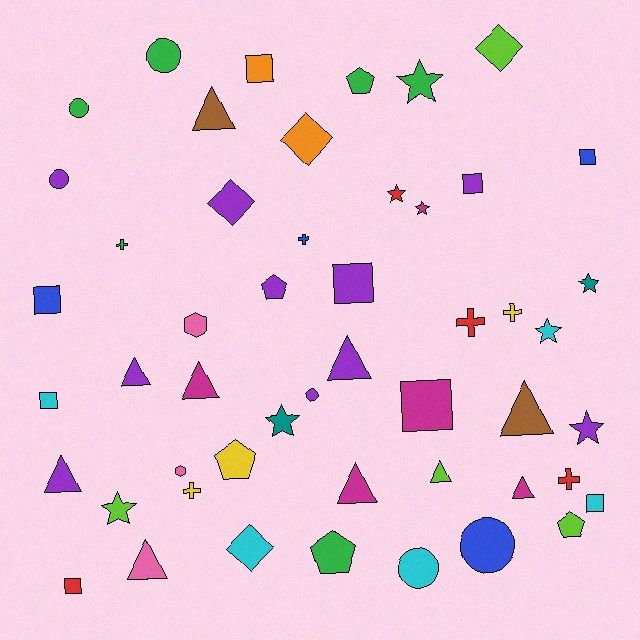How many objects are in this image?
There are 50 objects.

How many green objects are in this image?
There are 6 green objects.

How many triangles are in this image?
There are 10 triangles.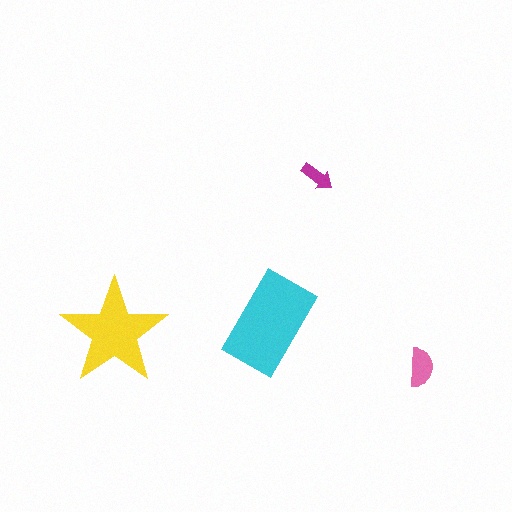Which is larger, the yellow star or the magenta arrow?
The yellow star.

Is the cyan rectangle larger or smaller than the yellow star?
Larger.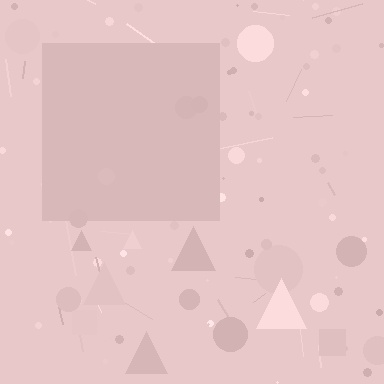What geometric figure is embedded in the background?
A square is embedded in the background.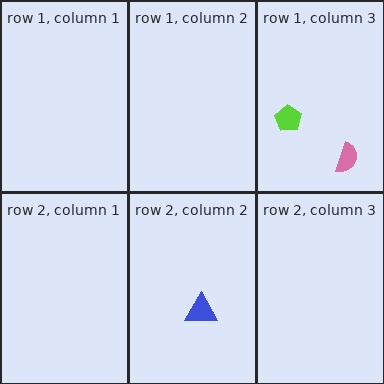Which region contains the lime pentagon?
The row 1, column 3 region.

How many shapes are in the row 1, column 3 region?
2.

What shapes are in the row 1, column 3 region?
The lime pentagon, the pink semicircle.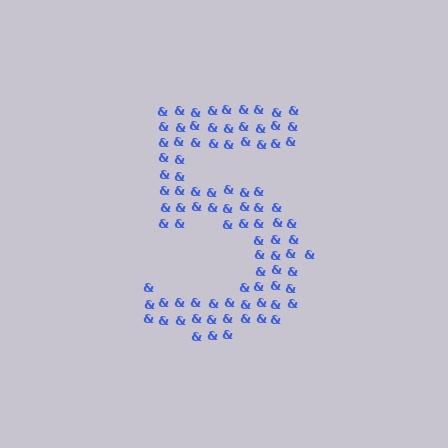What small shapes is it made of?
It is made of small ampersands.